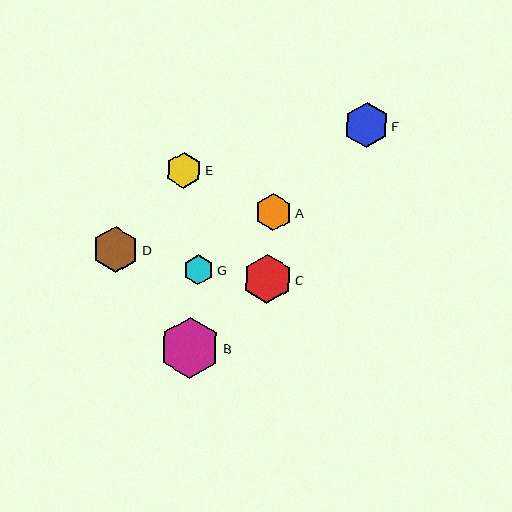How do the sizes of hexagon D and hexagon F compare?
Hexagon D and hexagon F are approximately the same size.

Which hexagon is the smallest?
Hexagon G is the smallest with a size of approximately 30 pixels.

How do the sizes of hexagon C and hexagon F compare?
Hexagon C and hexagon F are approximately the same size.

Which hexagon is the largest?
Hexagon B is the largest with a size of approximately 60 pixels.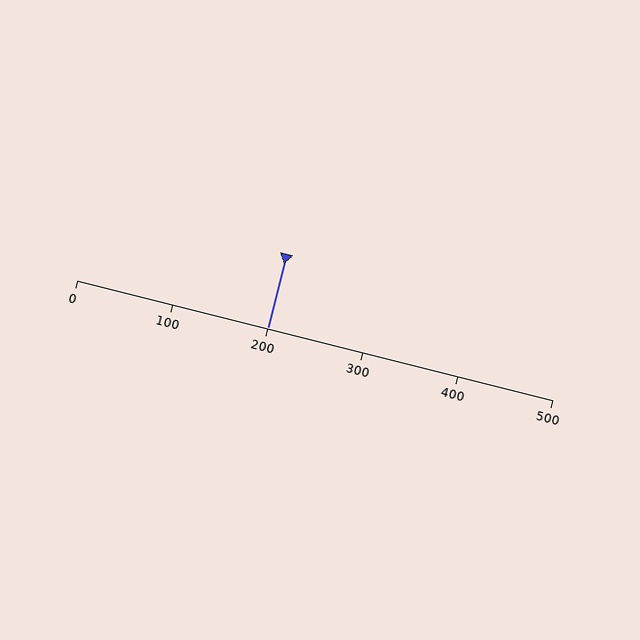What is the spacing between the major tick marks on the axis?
The major ticks are spaced 100 apart.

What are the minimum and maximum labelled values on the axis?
The axis runs from 0 to 500.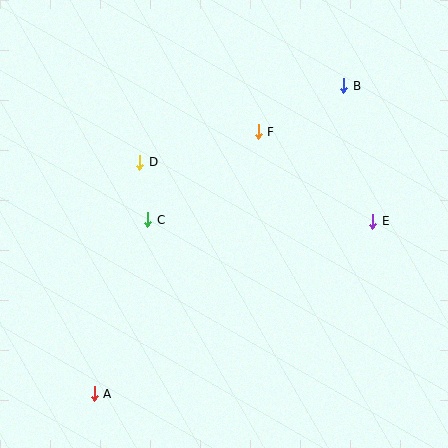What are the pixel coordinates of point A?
Point A is at (94, 394).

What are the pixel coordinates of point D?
Point D is at (140, 162).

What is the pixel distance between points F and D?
The distance between F and D is 122 pixels.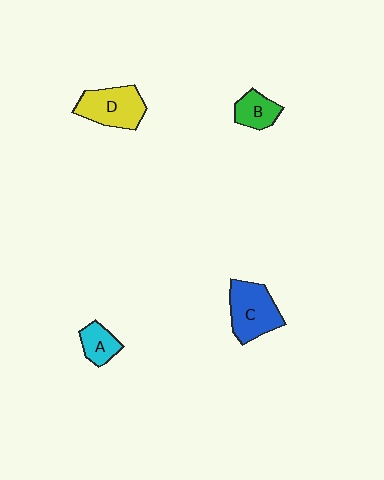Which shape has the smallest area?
Shape A (cyan).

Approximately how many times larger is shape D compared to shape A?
Approximately 1.9 times.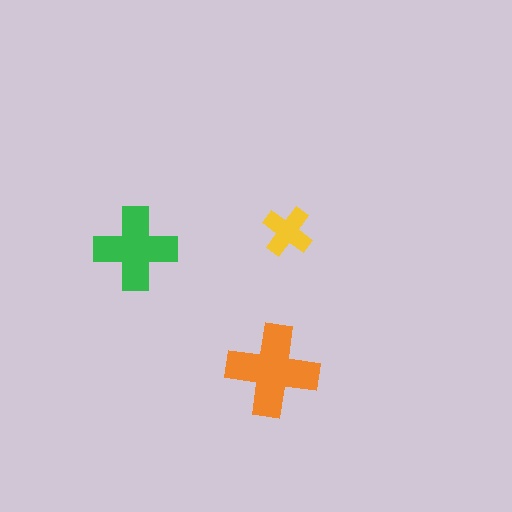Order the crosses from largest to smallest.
the orange one, the green one, the yellow one.